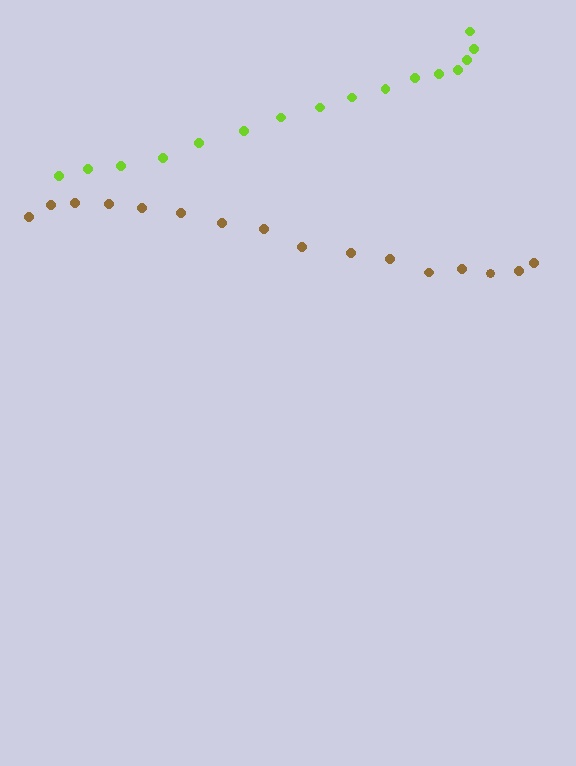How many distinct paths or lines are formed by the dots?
There are 2 distinct paths.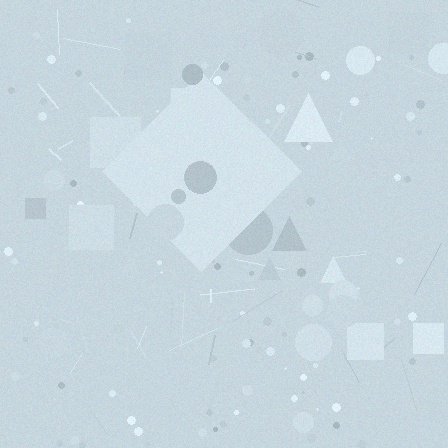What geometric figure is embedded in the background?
A diamond is embedded in the background.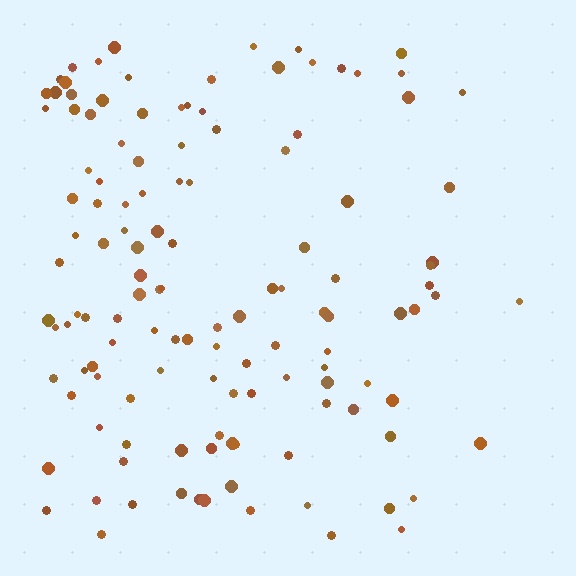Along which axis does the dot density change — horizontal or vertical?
Horizontal.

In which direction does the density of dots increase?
From right to left, with the left side densest.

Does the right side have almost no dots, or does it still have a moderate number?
Still a moderate number, just noticeably fewer than the left.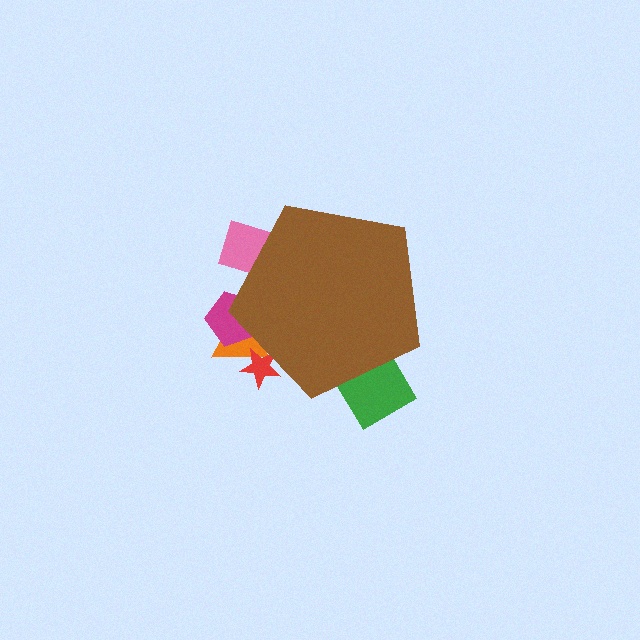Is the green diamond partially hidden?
Yes, the green diamond is partially hidden behind the brown pentagon.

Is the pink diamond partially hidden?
Yes, the pink diamond is partially hidden behind the brown pentagon.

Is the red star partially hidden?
Yes, the red star is partially hidden behind the brown pentagon.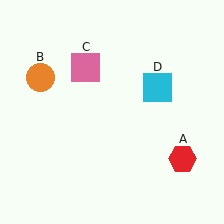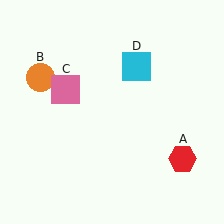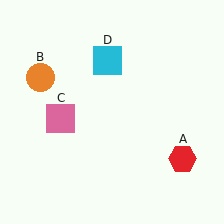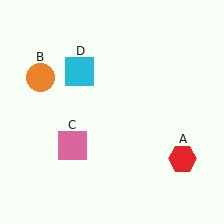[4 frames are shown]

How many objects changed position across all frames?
2 objects changed position: pink square (object C), cyan square (object D).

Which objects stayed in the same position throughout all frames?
Red hexagon (object A) and orange circle (object B) remained stationary.